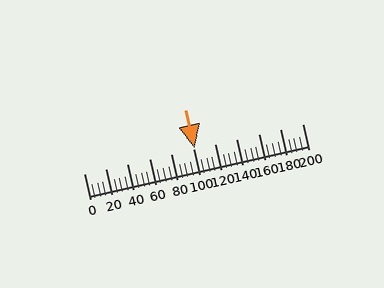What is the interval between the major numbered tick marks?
The major tick marks are spaced 20 units apart.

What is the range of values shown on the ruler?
The ruler shows values from 0 to 200.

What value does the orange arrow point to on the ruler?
The orange arrow points to approximately 101.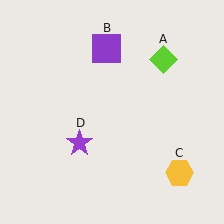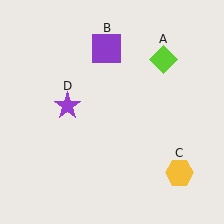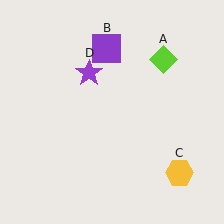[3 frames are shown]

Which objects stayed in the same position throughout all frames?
Lime diamond (object A) and purple square (object B) and yellow hexagon (object C) remained stationary.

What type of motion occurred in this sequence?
The purple star (object D) rotated clockwise around the center of the scene.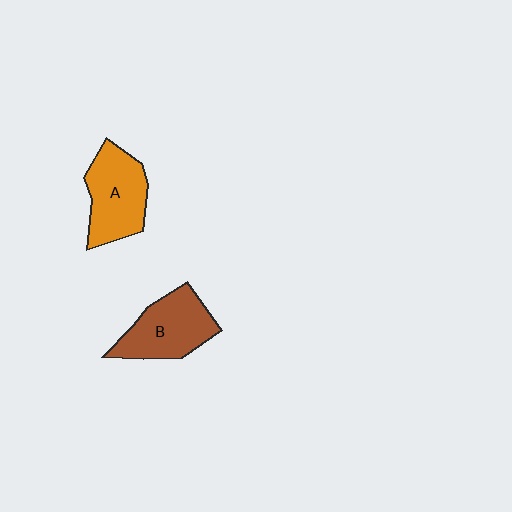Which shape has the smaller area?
Shape A (orange).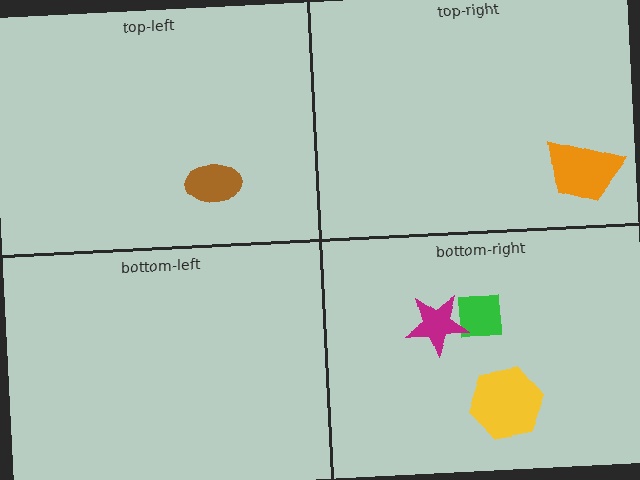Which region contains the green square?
The bottom-right region.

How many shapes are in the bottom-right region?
3.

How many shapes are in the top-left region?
1.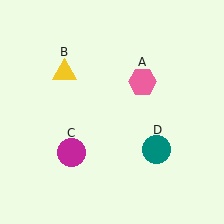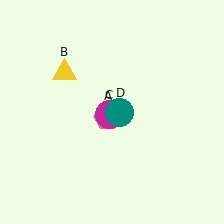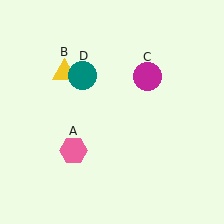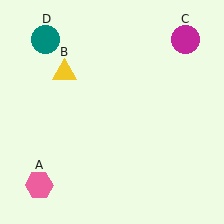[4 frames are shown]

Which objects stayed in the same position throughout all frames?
Yellow triangle (object B) remained stationary.